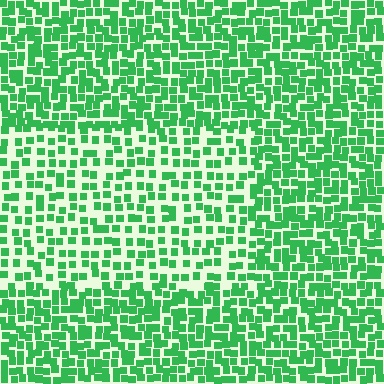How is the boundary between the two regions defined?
The boundary is defined by a change in element density (approximately 1.7x ratio). All elements are the same color, size, and shape.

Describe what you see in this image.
The image contains small green elements arranged at two different densities. A rectangle-shaped region is visible where the elements are less densely packed than the surrounding area.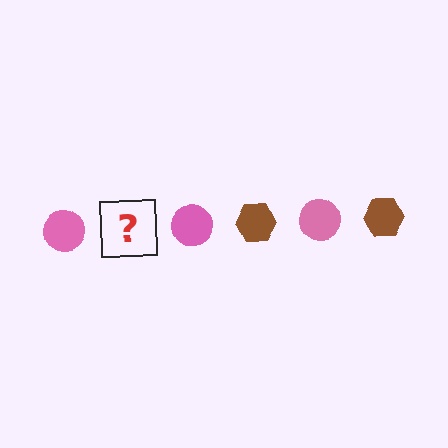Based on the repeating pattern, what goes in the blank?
The blank should be a brown hexagon.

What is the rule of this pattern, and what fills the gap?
The rule is that the pattern alternates between pink circle and brown hexagon. The gap should be filled with a brown hexagon.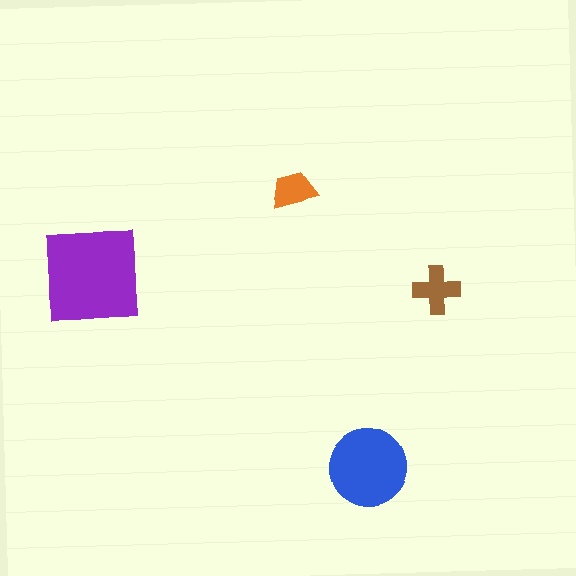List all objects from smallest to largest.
The orange trapezoid, the brown cross, the blue circle, the purple square.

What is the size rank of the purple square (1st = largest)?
1st.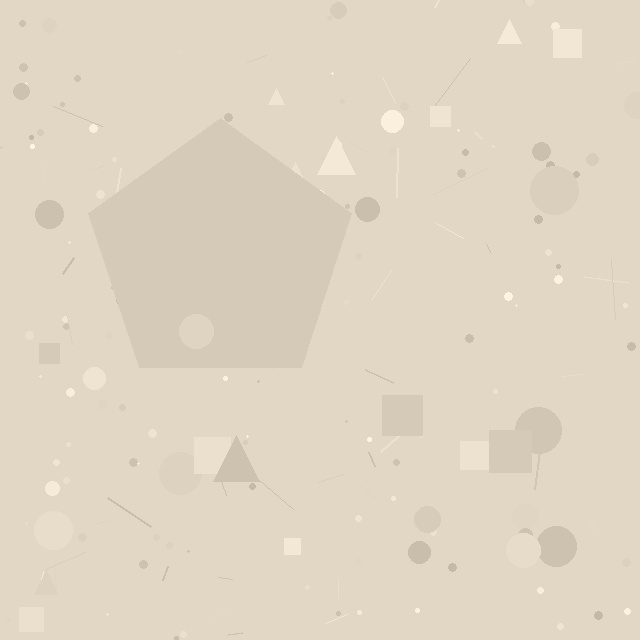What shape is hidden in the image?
A pentagon is hidden in the image.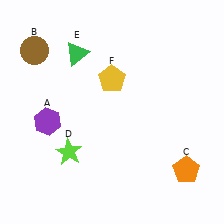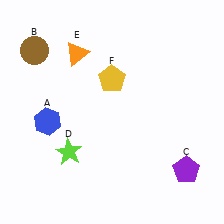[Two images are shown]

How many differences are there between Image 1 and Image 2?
There are 3 differences between the two images.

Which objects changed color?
A changed from purple to blue. C changed from orange to purple. E changed from green to orange.